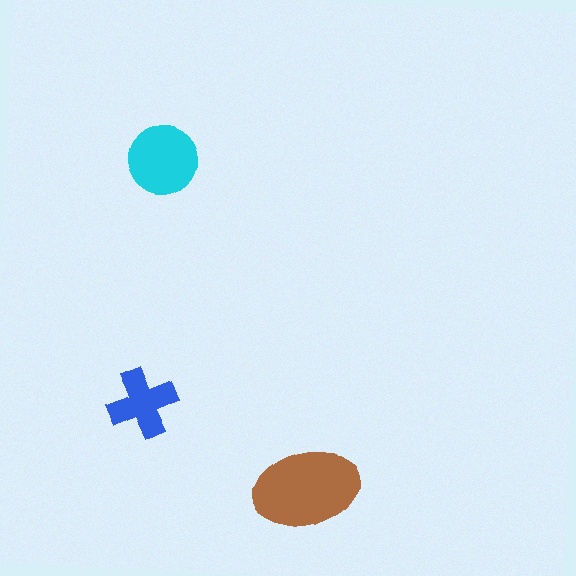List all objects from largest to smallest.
The brown ellipse, the cyan circle, the blue cross.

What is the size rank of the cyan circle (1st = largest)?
2nd.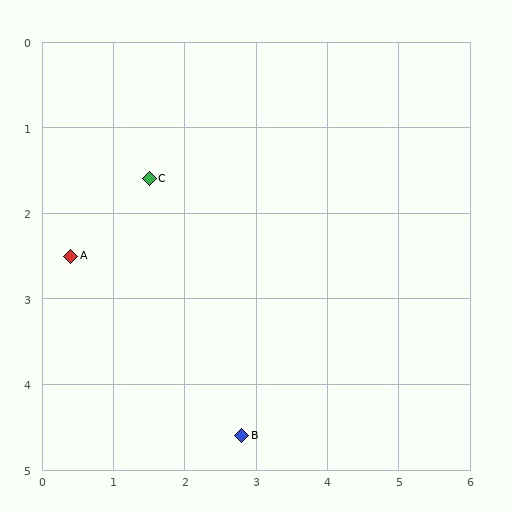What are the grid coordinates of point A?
Point A is at approximately (0.4, 2.5).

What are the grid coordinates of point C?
Point C is at approximately (1.5, 1.6).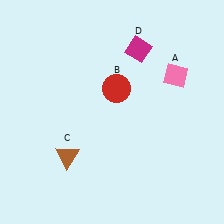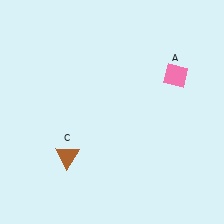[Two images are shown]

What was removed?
The magenta diamond (D), the red circle (B) were removed in Image 2.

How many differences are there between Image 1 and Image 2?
There are 2 differences between the two images.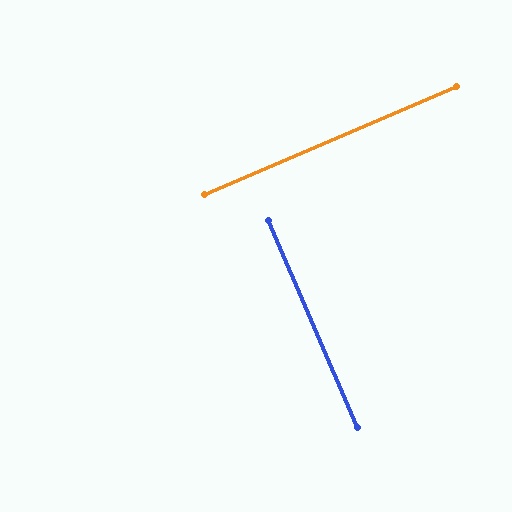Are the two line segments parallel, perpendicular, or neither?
Perpendicular — they meet at approximately 90°.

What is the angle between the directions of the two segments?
Approximately 90 degrees.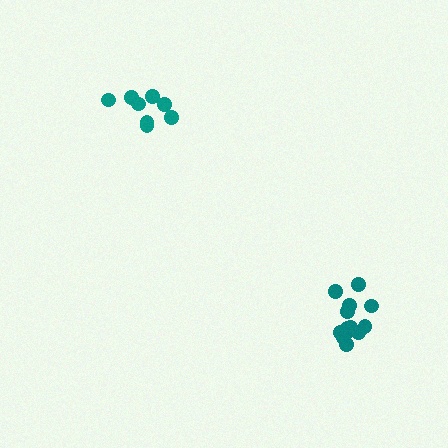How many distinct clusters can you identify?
There are 2 distinct clusters.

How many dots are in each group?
Group 1: 8 dots, Group 2: 13 dots (21 total).